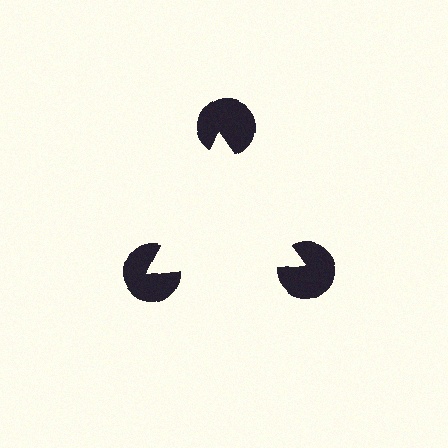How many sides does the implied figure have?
3 sides.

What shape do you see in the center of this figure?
An illusory triangle — its edges are inferred from the aligned wedge cuts in the pac-man discs, not physically drawn.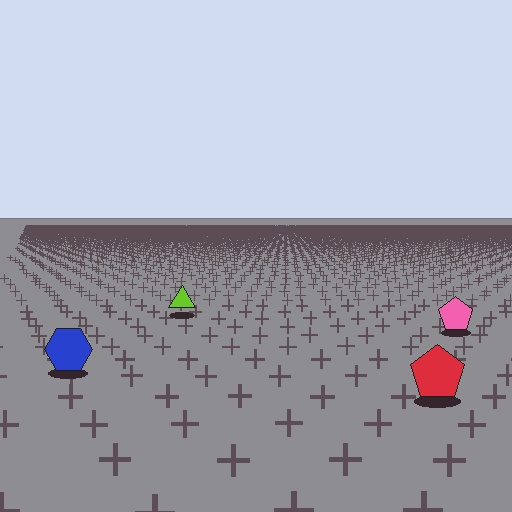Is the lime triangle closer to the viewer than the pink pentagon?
No. The pink pentagon is closer — you can tell from the texture gradient: the ground texture is coarser near it.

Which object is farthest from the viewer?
The lime triangle is farthest from the viewer. It appears smaller and the ground texture around it is denser.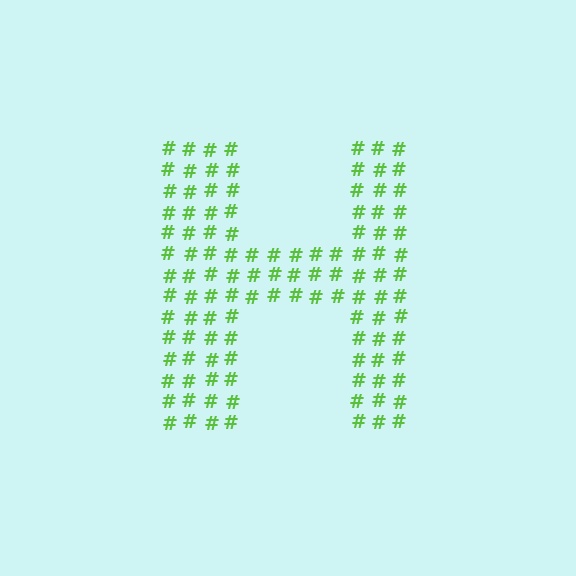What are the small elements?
The small elements are hash symbols.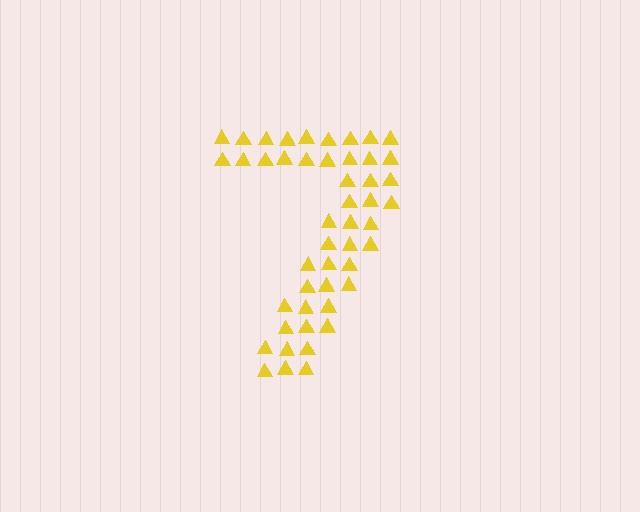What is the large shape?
The large shape is the digit 7.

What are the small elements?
The small elements are triangles.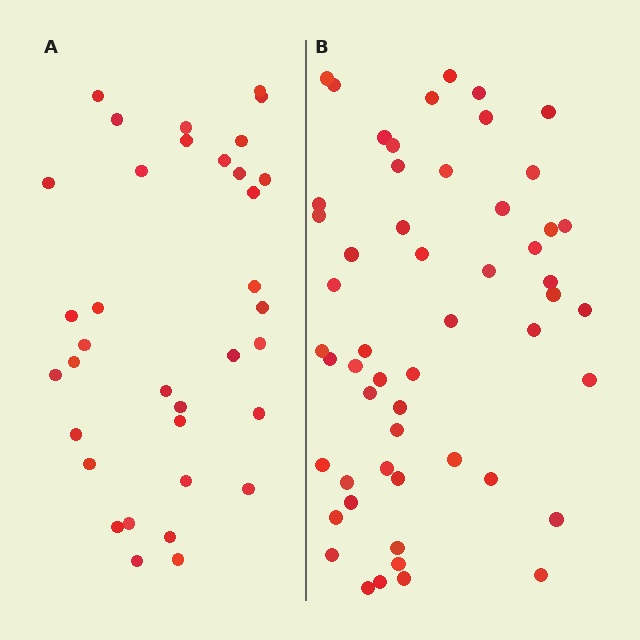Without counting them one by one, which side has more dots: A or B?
Region B (the right region) has more dots.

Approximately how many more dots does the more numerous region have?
Region B has approximately 20 more dots than region A.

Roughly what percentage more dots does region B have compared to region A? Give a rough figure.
About 55% more.